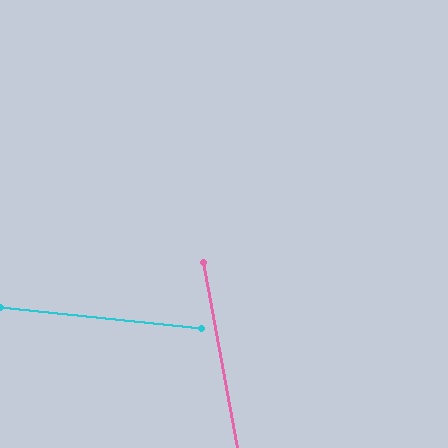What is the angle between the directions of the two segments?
Approximately 74 degrees.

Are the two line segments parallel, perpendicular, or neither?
Neither parallel nor perpendicular — they differ by about 74°.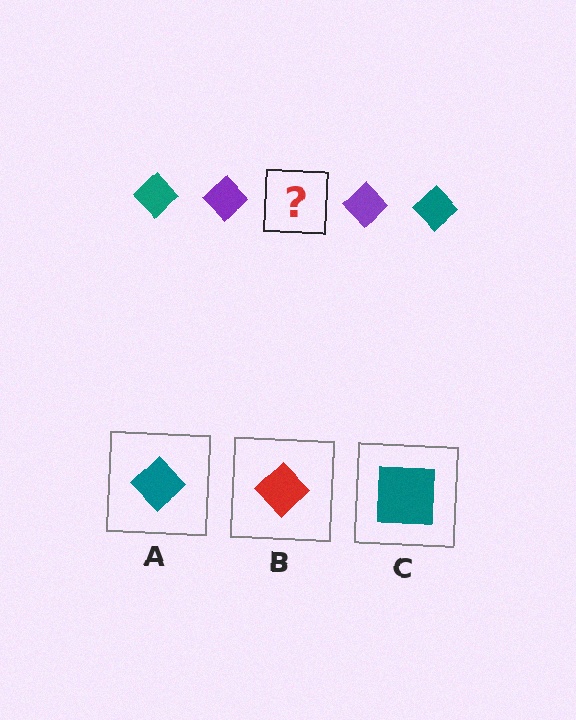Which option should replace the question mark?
Option A.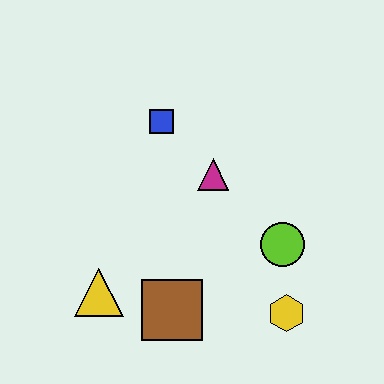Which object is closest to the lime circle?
The yellow hexagon is closest to the lime circle.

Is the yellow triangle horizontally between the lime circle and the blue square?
No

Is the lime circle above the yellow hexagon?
Yes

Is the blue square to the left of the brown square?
Yes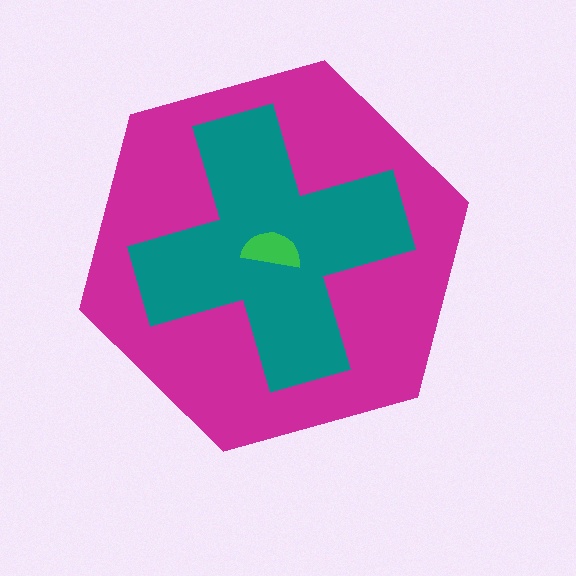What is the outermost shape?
The magenta hexagon.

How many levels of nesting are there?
3.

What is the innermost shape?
The green semicircle.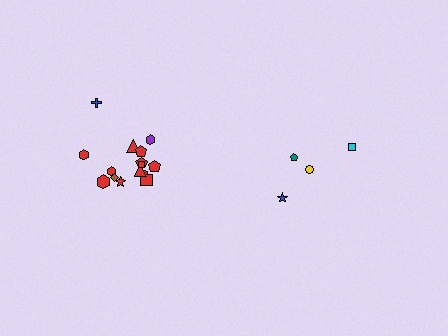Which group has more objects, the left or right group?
The left group.